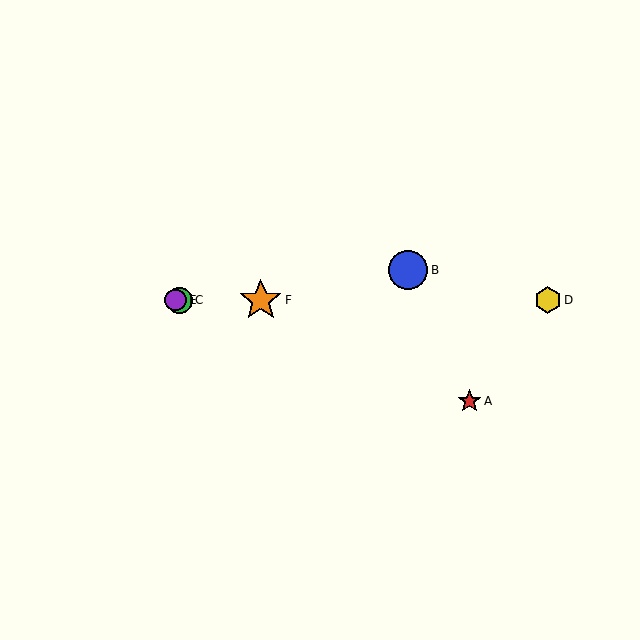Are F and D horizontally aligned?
Yes, both are at y≈300.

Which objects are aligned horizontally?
Objects C, D, E, F are aligned horizontally.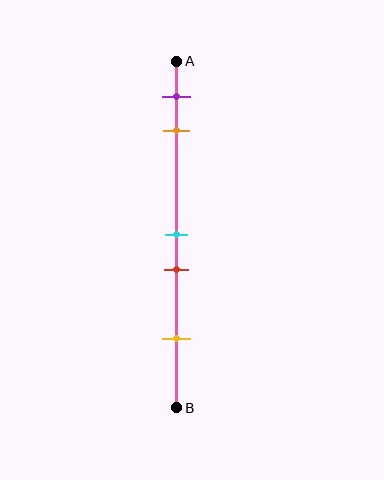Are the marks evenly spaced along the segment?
No, the marks are not evenly spaced.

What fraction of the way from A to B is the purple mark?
The purple mark is approximately 10% (0.1) of the way from A to B.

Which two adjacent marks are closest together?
The cyan and red marks are the closest adjacent pair.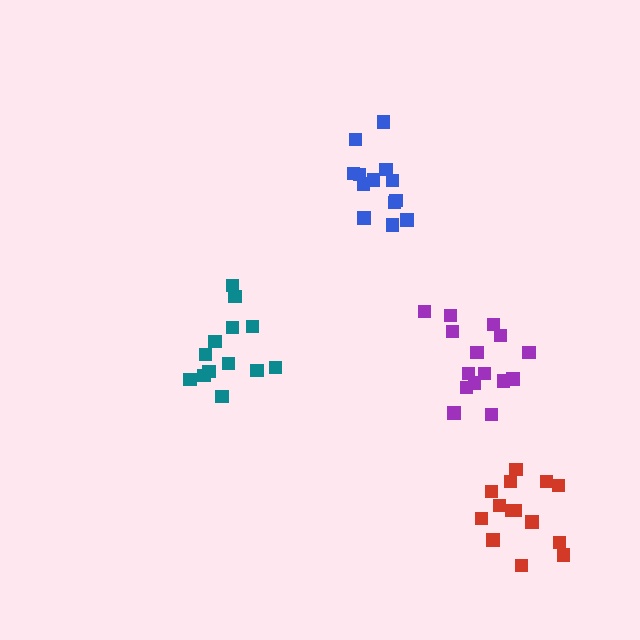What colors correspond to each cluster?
The clusters are colored: teal, red, blue, purple.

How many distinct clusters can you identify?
There are 4 distinct clusters.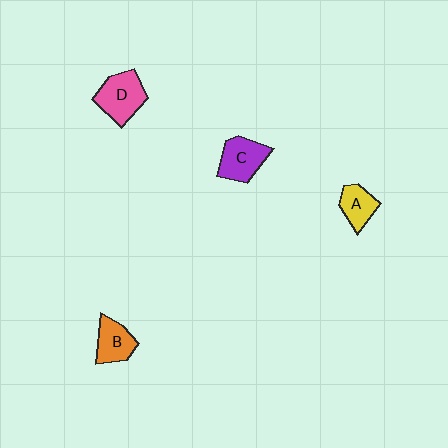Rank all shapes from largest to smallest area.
From largest to smallest: D (pink), C (purple), B (orange), A (yellow).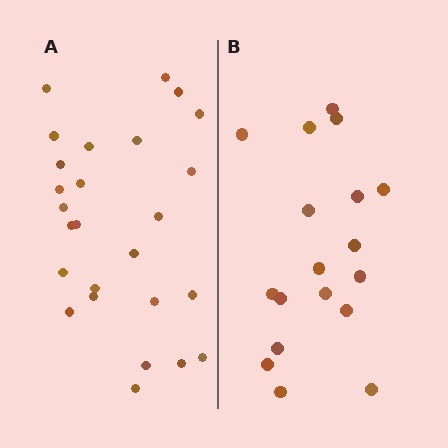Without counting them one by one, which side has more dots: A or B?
Region A (the left region) has more dots.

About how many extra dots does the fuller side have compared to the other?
Region A has roughly 8 or so more dots than region B.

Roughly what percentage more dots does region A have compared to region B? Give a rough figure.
About 45% more.